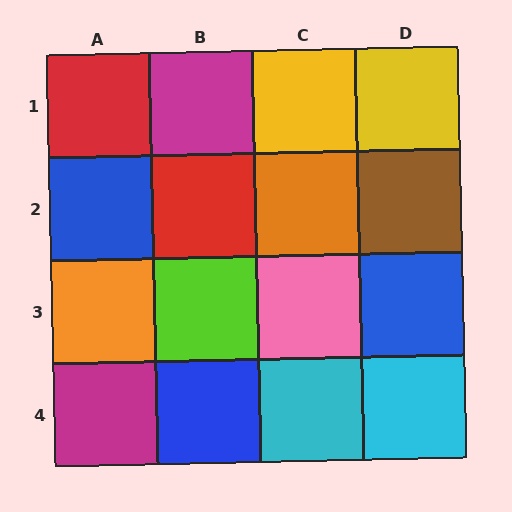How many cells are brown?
1 cell is brown.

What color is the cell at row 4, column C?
Cyan.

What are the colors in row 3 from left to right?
Orange, lime, pink, blue.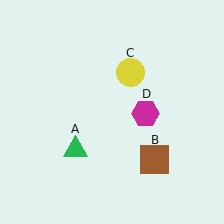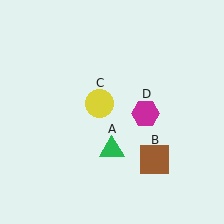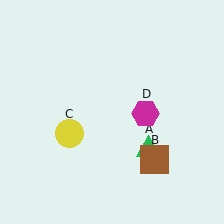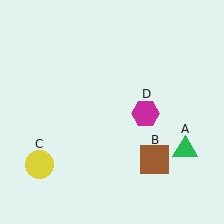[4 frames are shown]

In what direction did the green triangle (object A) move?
The green triangle (object A) moved right.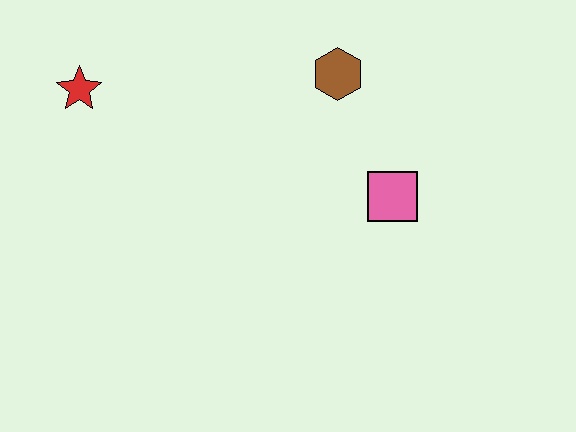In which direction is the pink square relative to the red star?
The pink square is to the right of the red star.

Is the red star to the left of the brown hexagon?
Yes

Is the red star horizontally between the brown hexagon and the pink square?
No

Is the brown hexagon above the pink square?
Yes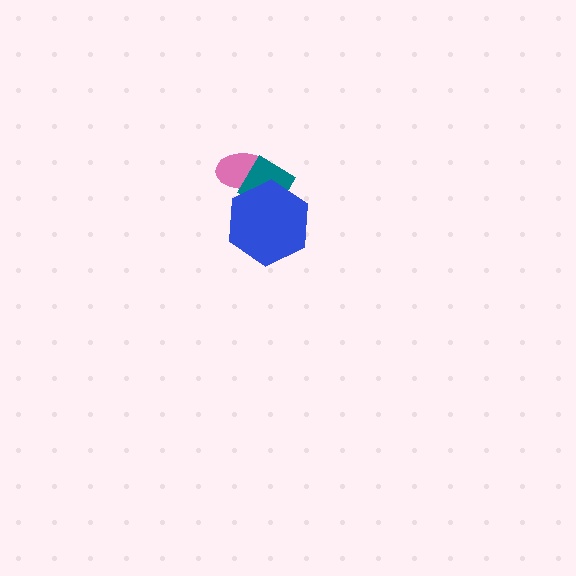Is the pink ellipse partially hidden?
Yes, it is partially covered by another shape.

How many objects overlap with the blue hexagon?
2 objects overlap with the blue hexagon.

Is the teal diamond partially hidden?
Yes, it is partially covered by another shape.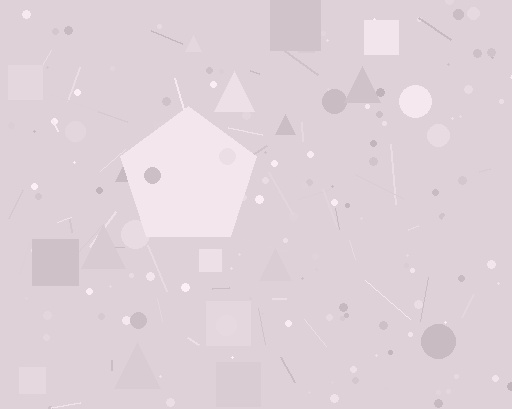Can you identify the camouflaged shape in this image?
The camouflaged shape is a pentagon.